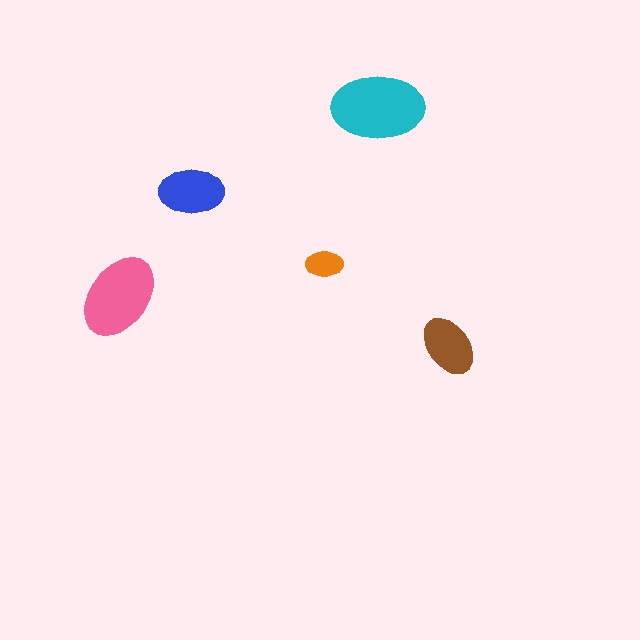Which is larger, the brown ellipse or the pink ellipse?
The pink one.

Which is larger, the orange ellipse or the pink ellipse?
The pink one.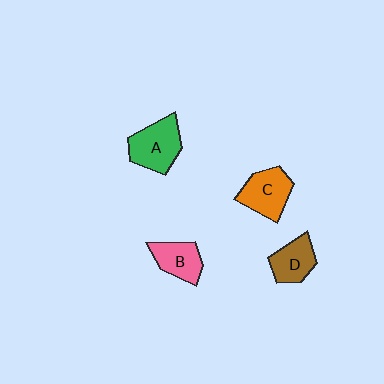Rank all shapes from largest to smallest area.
From largest to smallest: A (green), C (orange), D (brown), B (pink).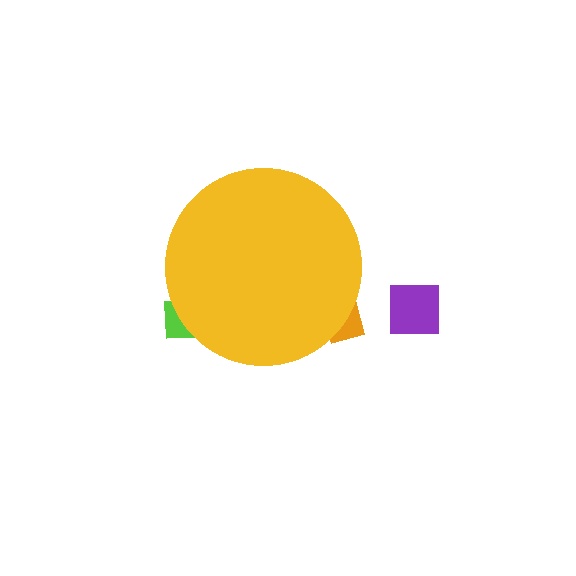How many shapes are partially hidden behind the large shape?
2 shapes are partially hidden.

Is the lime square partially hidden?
Yes, the lime square is partially hidden behind the yellow circle.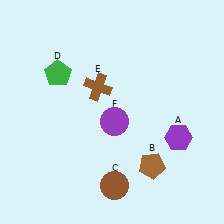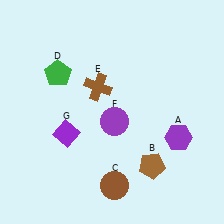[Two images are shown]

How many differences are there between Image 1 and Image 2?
There is 1 difference between the two images.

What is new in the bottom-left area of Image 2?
A purple diamond (G) was added in the bottom-left area of Image 2.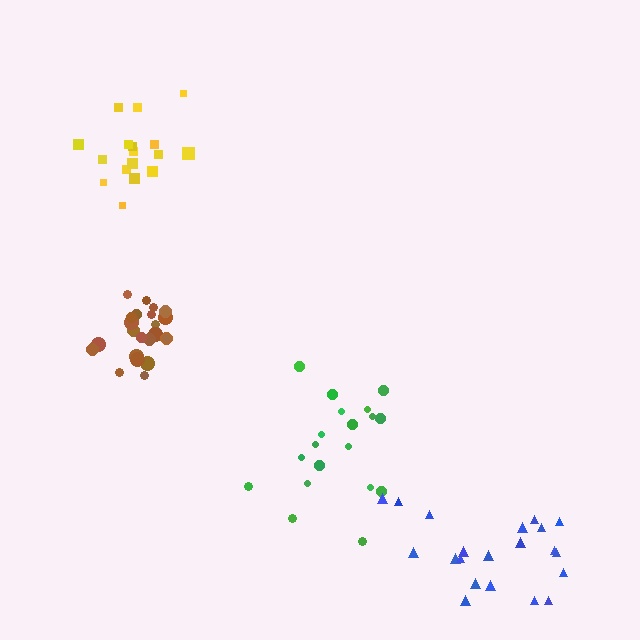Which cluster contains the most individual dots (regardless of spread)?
Brown (24).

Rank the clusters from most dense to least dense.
brown, yellow, blue, green.